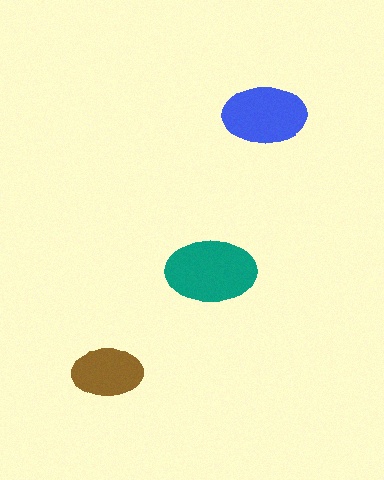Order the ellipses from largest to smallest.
the teal one, the blue one, the brown one.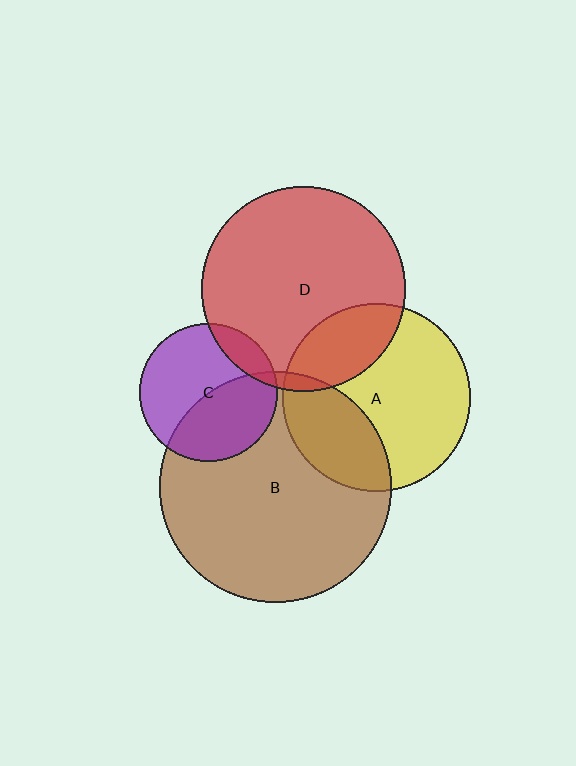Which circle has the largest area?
Circle B (brown).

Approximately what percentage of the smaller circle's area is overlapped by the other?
Approximately 5%.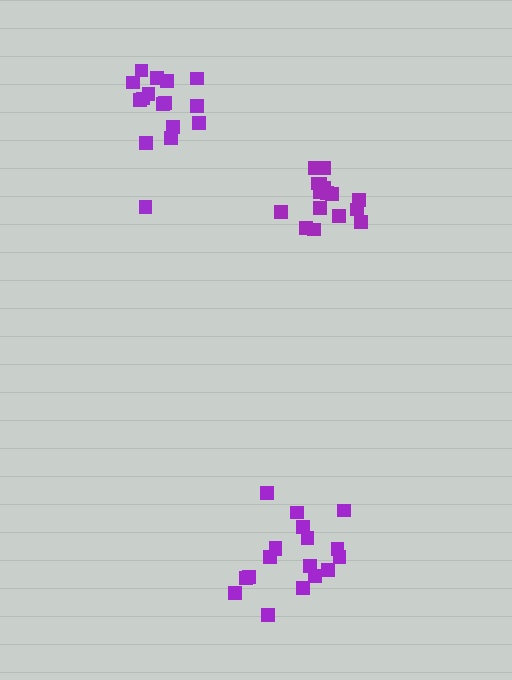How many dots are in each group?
Group 1: 16 dots, Group 2: 18 dots, Group 3: 16 dots (50 total).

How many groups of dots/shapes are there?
There are 3 groups.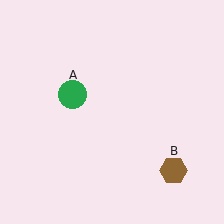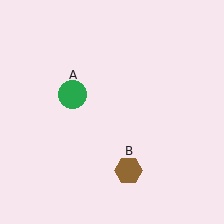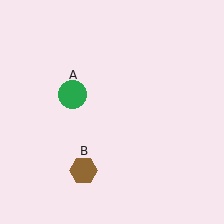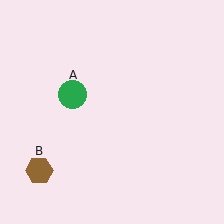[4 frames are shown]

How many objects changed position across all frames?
1 object changed position: brown hexagon (object B).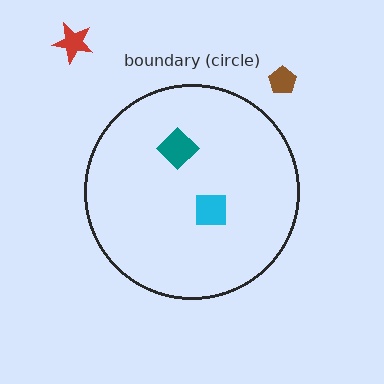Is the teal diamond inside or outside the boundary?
Inside.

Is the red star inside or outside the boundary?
Outside.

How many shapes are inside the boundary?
2 inside, 2 outside.